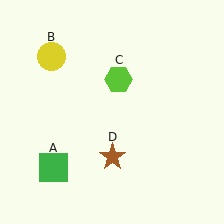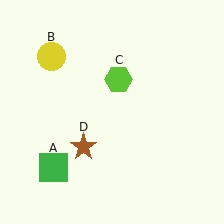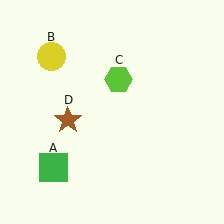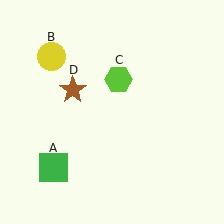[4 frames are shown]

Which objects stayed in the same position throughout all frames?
Green square (object A) and yellow circle (object B) and lime hexagon (object C) remained stationary.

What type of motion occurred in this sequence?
The brown star (object D) rotated clockwise around the center of the scene.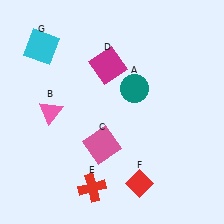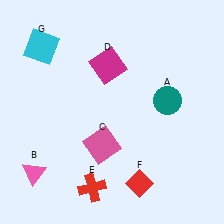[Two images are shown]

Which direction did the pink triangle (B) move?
The pink triangle (B) moved down.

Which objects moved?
The objects that moved are: the teal circle (A), the pink triangle (B).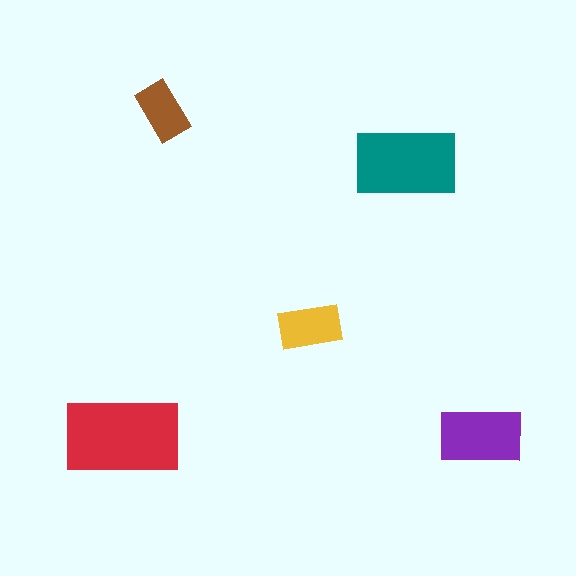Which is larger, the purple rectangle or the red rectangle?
The red one.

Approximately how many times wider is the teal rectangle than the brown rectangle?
About 2 times wider.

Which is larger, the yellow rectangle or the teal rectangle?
The teal one.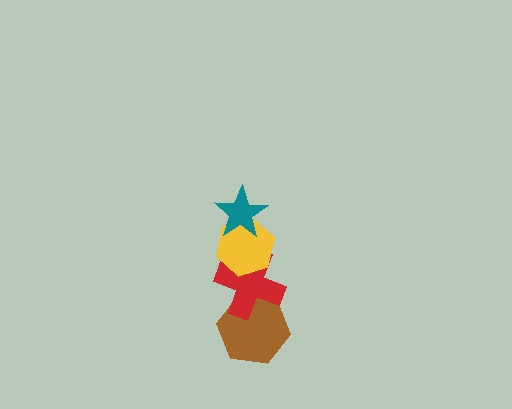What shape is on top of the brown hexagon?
The red cross is on top of the brown hexagon.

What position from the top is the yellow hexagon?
The yellow hexagon is 2nd from the top.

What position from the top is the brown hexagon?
The brown hexagon is 4th from the top.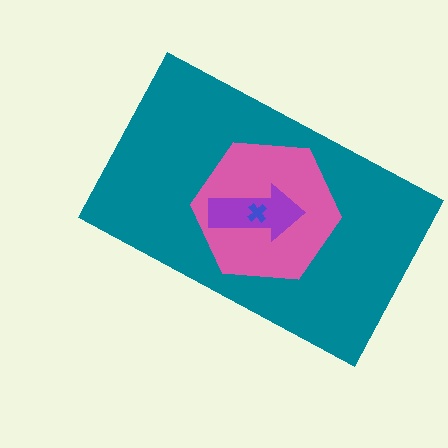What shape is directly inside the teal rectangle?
The pink hexagon.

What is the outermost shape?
The teal rectangle.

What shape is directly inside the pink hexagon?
The purple arrow.